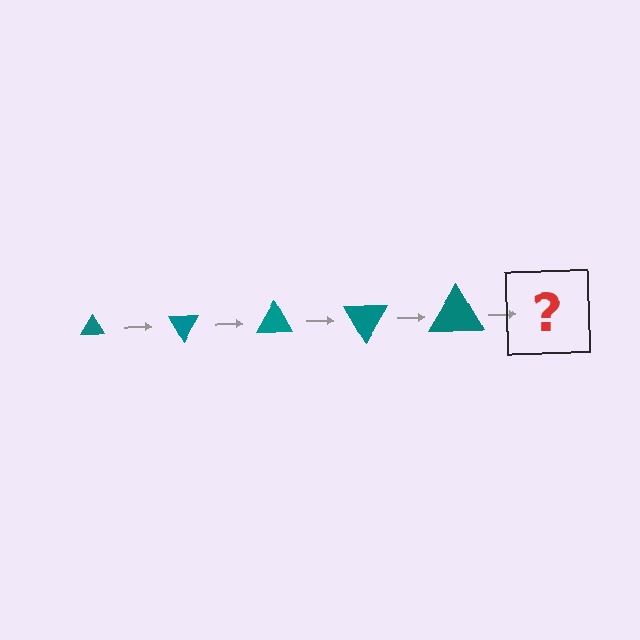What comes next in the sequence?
The next element should be a triangle, larger than the previous one and rotated 300 degrees from the start.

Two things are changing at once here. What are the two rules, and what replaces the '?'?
The two rules are that the triangle grows larger each step and it rotates 60 degrees each step. The '?' should be a triangle, larger than the previous one and rotated 300 degrees from the start.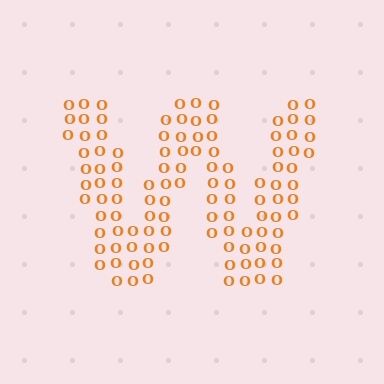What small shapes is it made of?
It is made of small letter O's.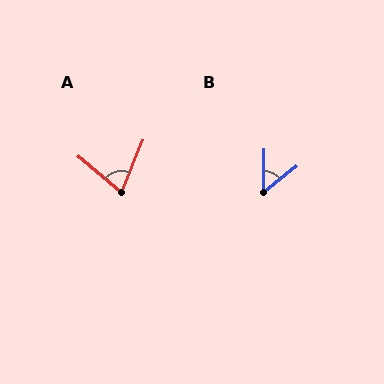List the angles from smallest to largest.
B (50°), A (72°).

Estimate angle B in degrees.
Approximately 50 degrees.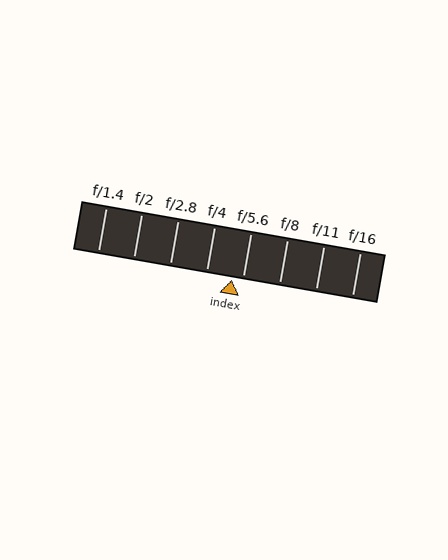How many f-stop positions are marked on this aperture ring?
There are 8 f-stop positions marked.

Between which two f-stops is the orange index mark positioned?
The index mark is between f/4 and f/5.6.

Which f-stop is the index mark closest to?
The index mark is closest to f/5.6.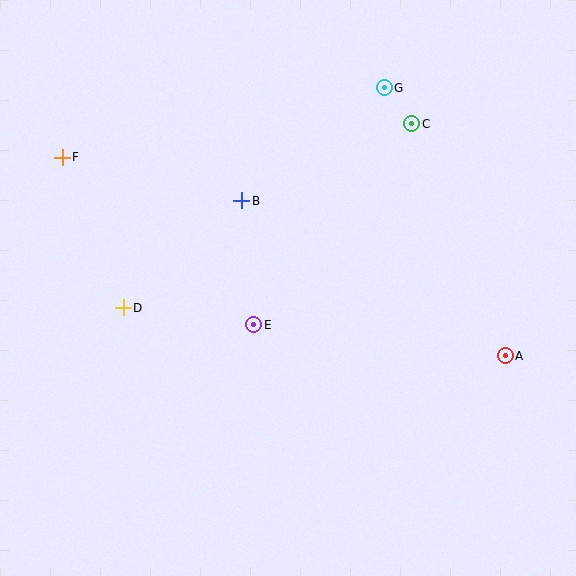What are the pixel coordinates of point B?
Point B is at (242, 201).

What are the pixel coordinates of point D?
Point D is at (123, 308).